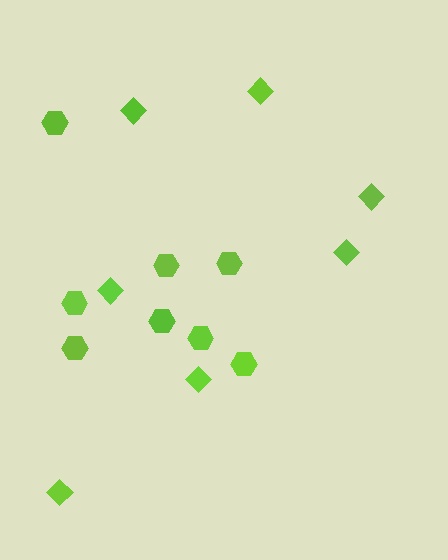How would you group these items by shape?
There are 2 groups: one group of diamonds (7) and one group of hexagons (8).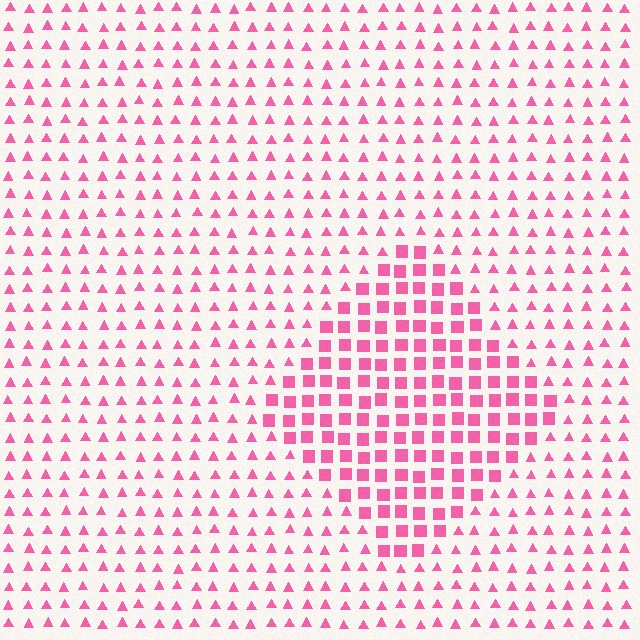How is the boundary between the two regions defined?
The boundary is defined by a change in element shape: squares inside vs. triangles outside. All elements share the same color and spacing.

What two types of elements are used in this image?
The image uses squares inside the diamond region and triangles outside it.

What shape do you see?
I see a diamond.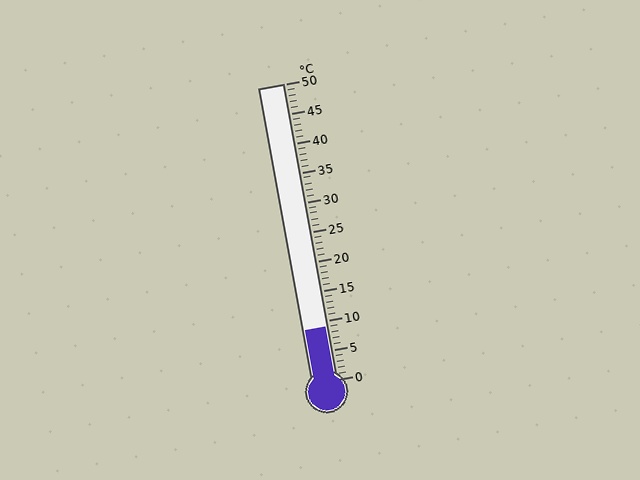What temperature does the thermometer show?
The thermometer shows approximately 9°C.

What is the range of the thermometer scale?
The thermometer scale ranges from 0°C to 50°C.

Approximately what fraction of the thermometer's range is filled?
The thermometer is filled to approximately 20% of its range.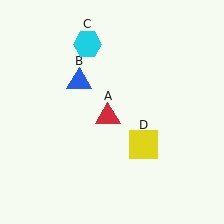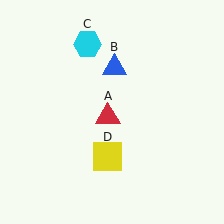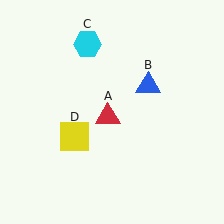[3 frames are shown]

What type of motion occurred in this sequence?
The blue triangle (object B), yellow square (object D) rotated clockwise around the center of the scene.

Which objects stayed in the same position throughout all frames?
Red triangle (object A) and cyan hexagon (object C) remained stationary.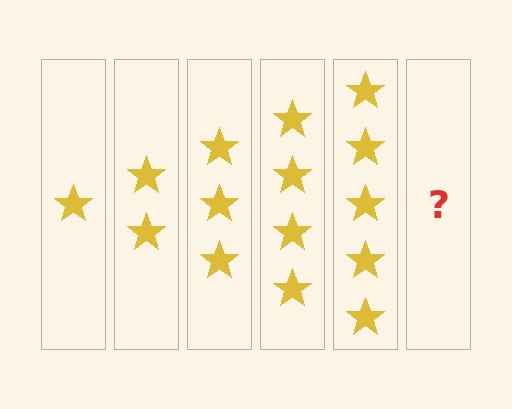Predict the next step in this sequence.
The next step is 6 stars.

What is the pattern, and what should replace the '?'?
The pattern is that each step adds one more star. The '?' should be 6 stars.